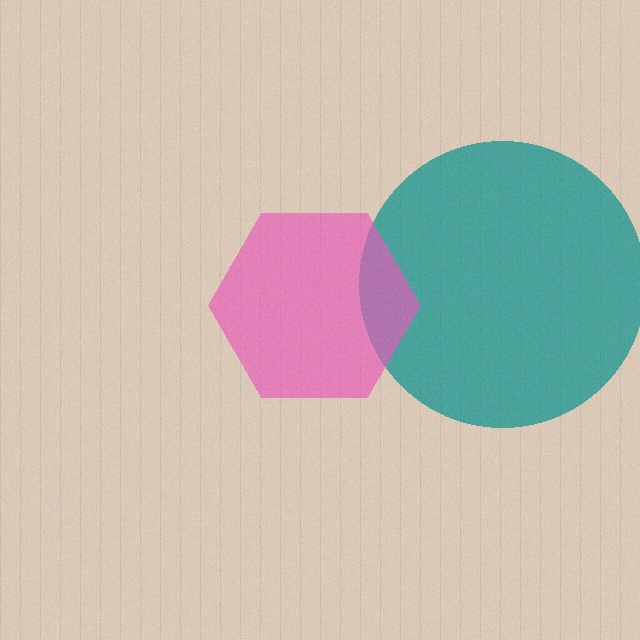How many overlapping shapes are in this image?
There are 2 overlapping shapes in the image.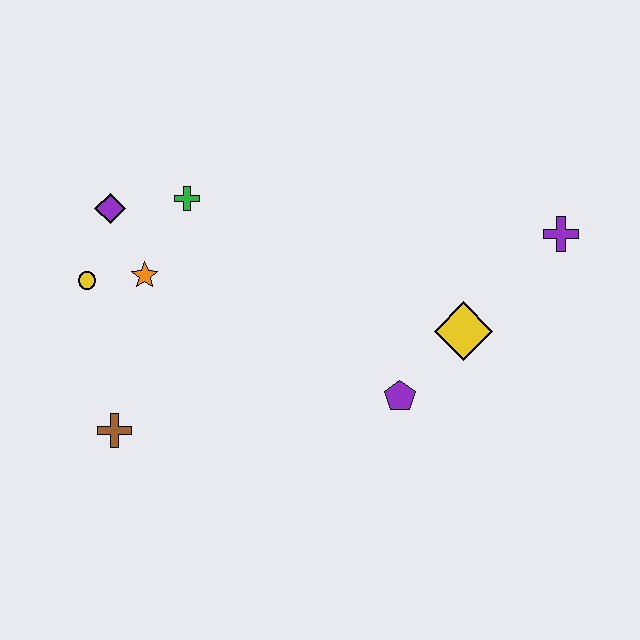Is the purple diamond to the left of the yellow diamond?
Yes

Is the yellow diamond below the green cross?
Yes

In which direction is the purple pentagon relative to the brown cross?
The purple pentagon is to the right of the brown cross.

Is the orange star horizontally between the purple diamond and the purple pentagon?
Yes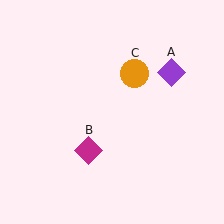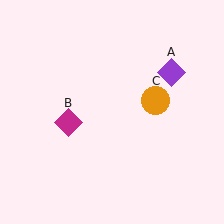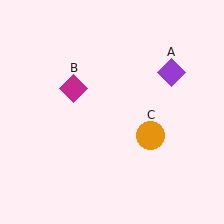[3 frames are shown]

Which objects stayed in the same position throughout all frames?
Purple diamond (object A) remained stationary.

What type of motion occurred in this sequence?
The magenta diamond (object B), orange circle (object C) rotated clockwise around the center of the scene.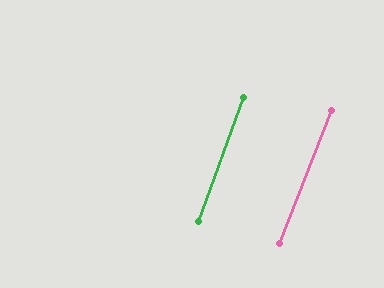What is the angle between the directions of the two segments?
Approximately 1 degree.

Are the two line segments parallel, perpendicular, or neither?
Parallel — their directions differ by only 1.4°.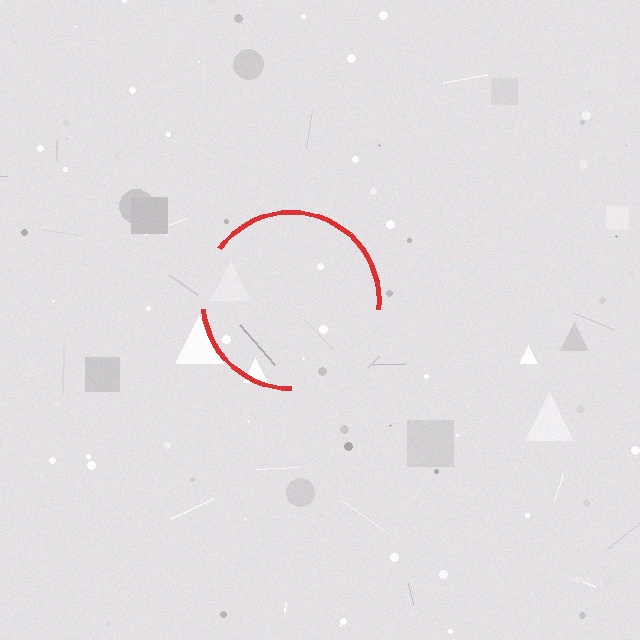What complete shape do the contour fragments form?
The contour fragments form a circle.